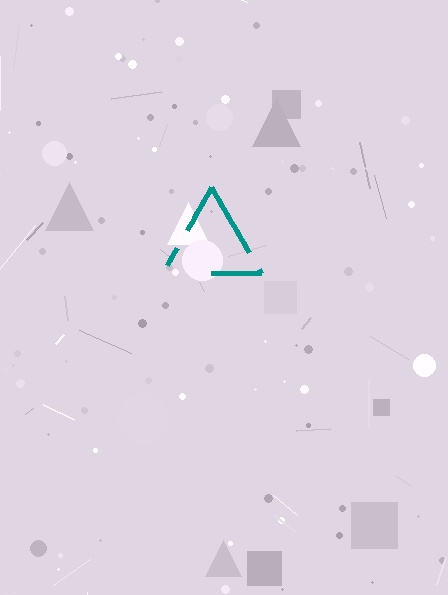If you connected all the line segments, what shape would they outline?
They would outline a triangle.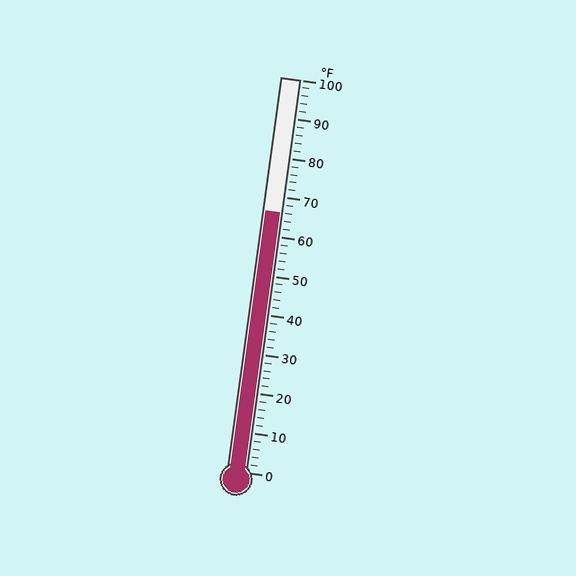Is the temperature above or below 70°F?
The temperature is below 70°F.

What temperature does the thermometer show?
The thermometer shows approximately 66°F.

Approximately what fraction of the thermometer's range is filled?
The thermometer is filled to approximately 65% of its range.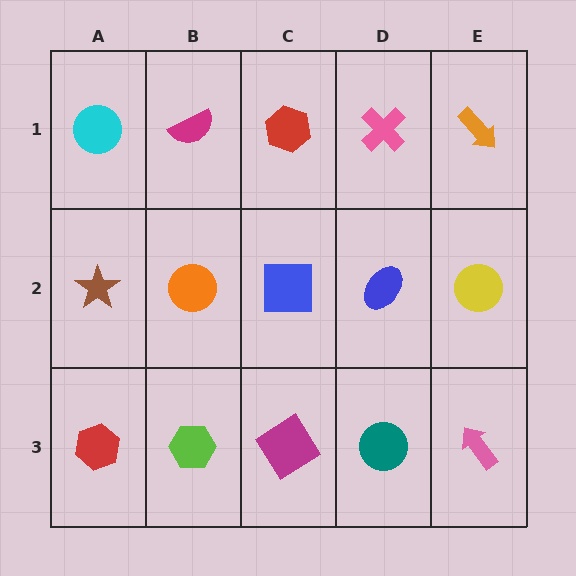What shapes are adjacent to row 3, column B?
An orange circle (row 2, column B), a red hexagon (row 3, column A), a magenta diamond (row 3, column C).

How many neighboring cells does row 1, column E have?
2.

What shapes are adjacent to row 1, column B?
An orange circle (row 2, column B), a cyan circle (row 1, column A), a red hexagon (row 1, column C).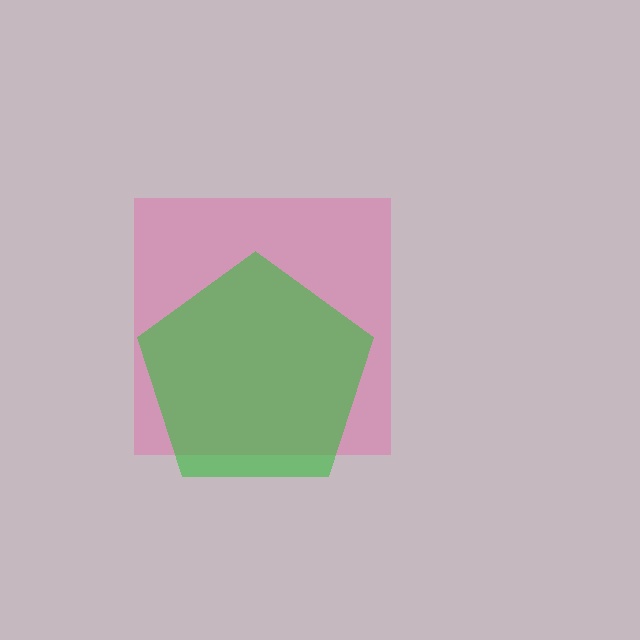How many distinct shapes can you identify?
There are 2 distinct shapes: a pink square, a green pentagon.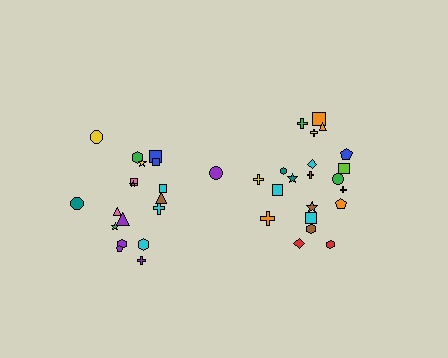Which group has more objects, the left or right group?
The right group.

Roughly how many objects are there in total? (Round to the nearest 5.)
Roughly 40 objects in total.